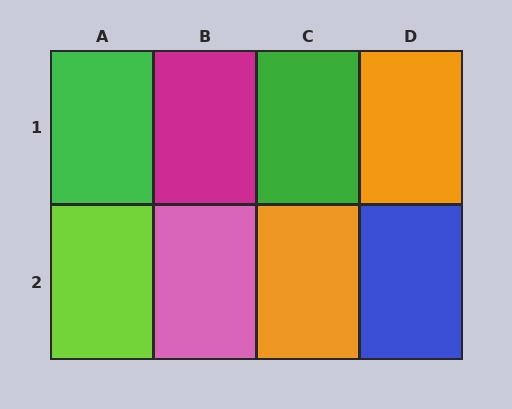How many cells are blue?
1 cell is blue.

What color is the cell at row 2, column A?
Lime.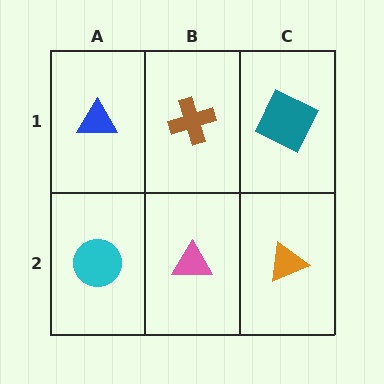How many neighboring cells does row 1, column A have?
2.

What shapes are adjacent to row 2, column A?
A blue triangle (row 1, column A), a pink triangle (row 2, column B).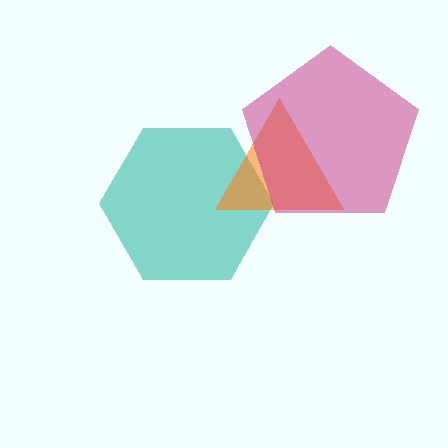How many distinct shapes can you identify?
There are 3 distinct shapes: a teal hexagon, an orange triangle, a magenta pentagon.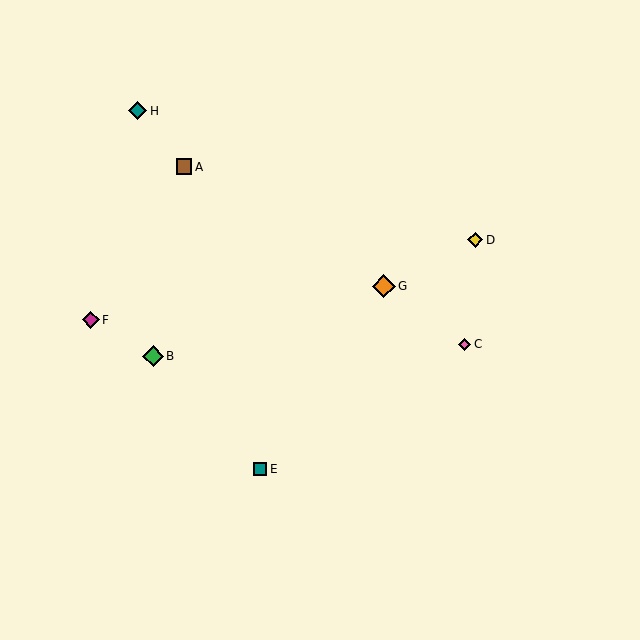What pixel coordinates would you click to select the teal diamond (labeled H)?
Click at (138, 111) to select the teal diamond H.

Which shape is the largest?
The orange diamond (labeled G) is the largest.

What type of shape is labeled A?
Shape A is a brown square.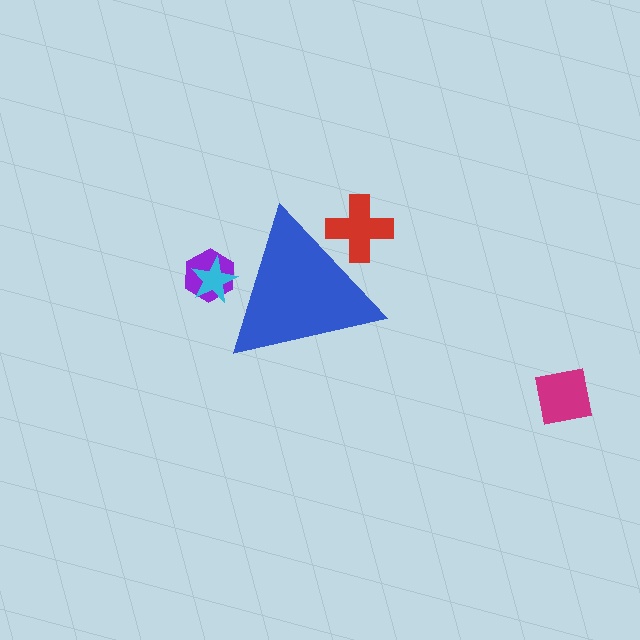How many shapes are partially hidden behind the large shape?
3 shapes are partially hidden.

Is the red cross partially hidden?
Yes, the red cross is partially hidden behind the blue triangle.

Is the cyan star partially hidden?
Yes, the cyan star is partially hidden behind the blue triangle.